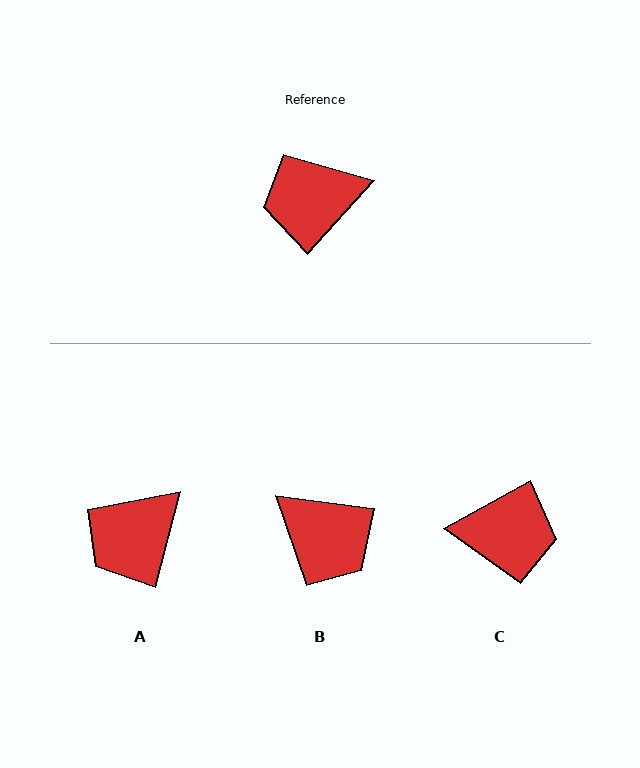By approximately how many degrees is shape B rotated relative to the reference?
Approximately 125 degrees counter-clockwise.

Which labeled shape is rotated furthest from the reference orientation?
C, about 161 degrees away.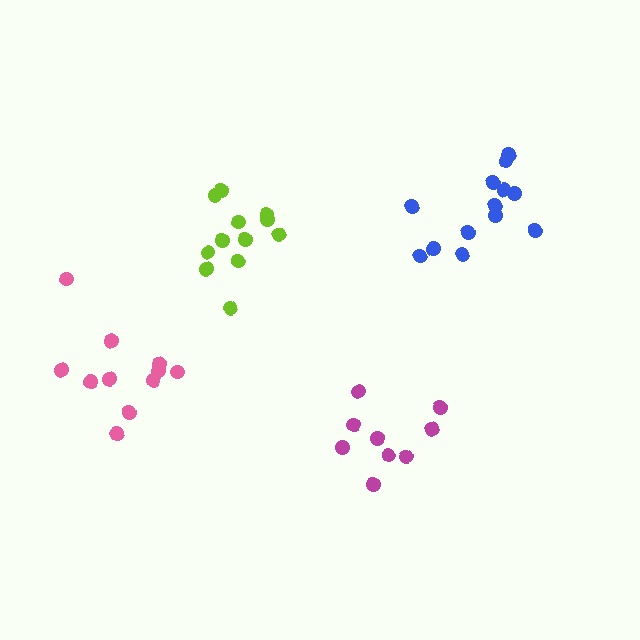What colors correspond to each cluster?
The clusters are colored: lime, magenta, blue, pink.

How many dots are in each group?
Group 1: 12 dots, Group 2: 9 dots, Group 3: 13 dots, Group 4: 11 dots (45 total).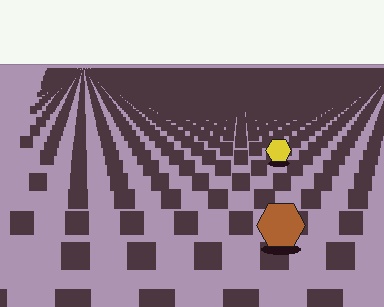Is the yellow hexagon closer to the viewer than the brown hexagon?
No. The brown hexagon is closer — you can tell from the texture gradient: the ground texture is coarser near it.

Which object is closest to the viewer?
The brown hexagon is closest. The texture marks near it are larger and more spread out.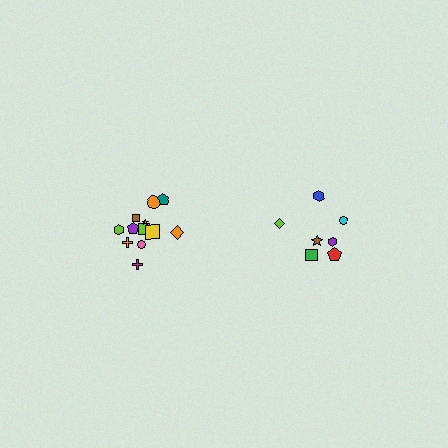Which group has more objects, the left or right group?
The left group.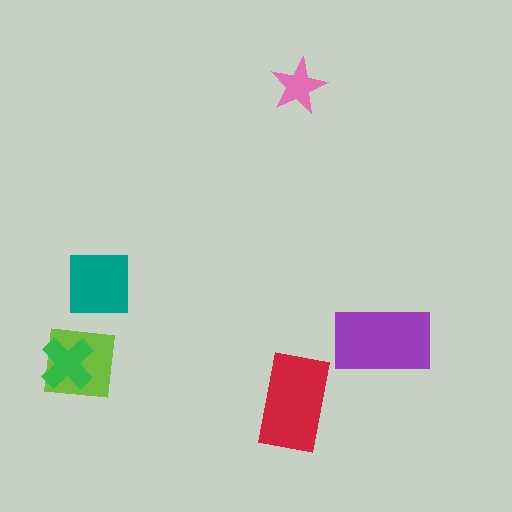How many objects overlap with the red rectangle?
0 objects overlap with the red rectangle.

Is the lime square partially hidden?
Yes, it is partially covered by another shape.